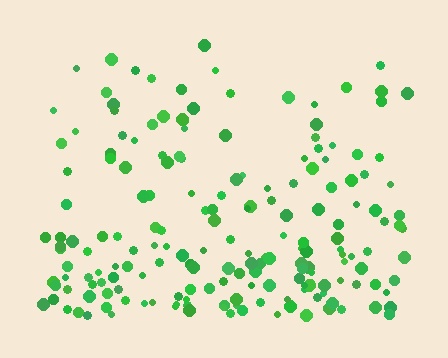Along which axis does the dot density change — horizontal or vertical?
Vertical.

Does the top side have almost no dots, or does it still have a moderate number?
Still a moderate number, just noticeably fewer than the bottom.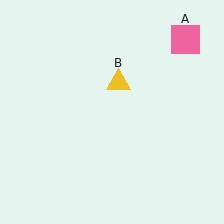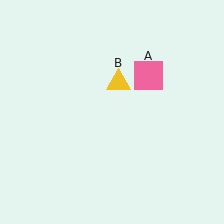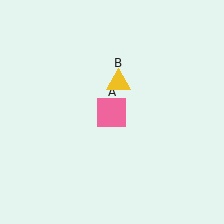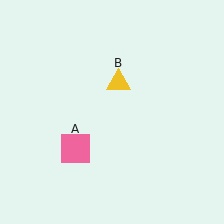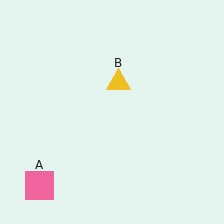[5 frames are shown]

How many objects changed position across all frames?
1 object changed position: pink square (object A).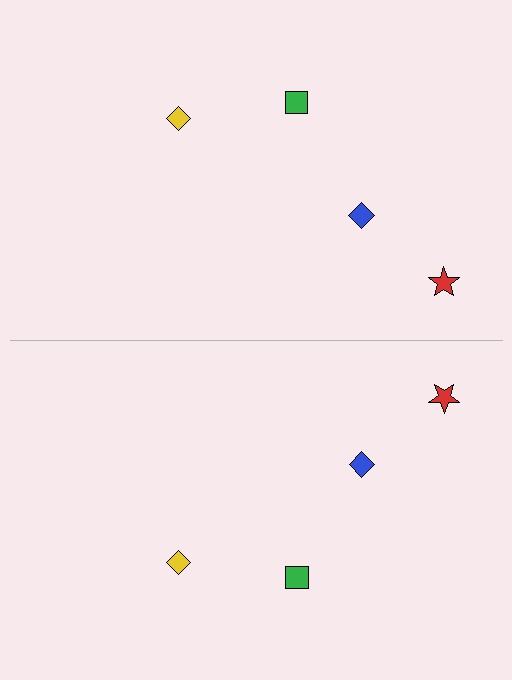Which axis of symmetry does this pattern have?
The pattern has a horizontal axis of symmetry running through the center of the image.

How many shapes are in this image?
There are 8 shapes in this image.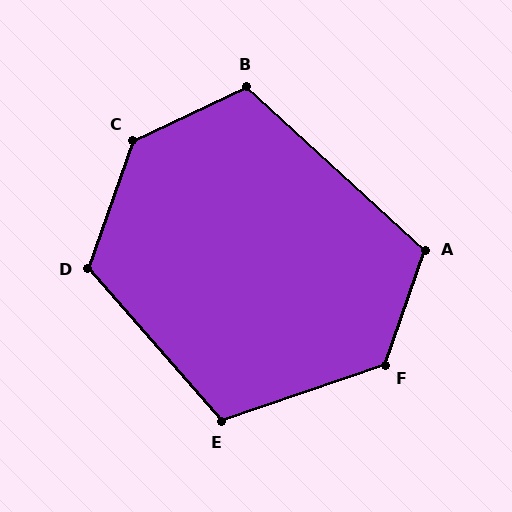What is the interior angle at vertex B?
Approximately 112 degrees (obtuse).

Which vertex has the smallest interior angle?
E, at approximately 112 degrees.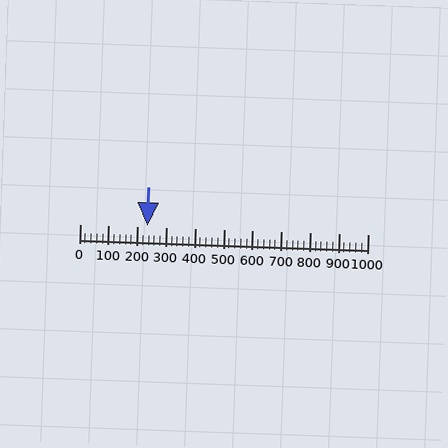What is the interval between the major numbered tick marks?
The major tick marks are spaced 100 units apart.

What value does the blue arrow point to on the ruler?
The blue arrow points to approximately 236.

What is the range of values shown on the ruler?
The ruler shows values from 0 to 1000.